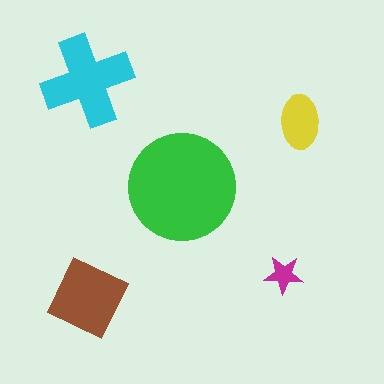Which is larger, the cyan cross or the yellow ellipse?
The cyan cross.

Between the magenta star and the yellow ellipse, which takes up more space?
The yellow ellipse.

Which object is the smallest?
The magenta star.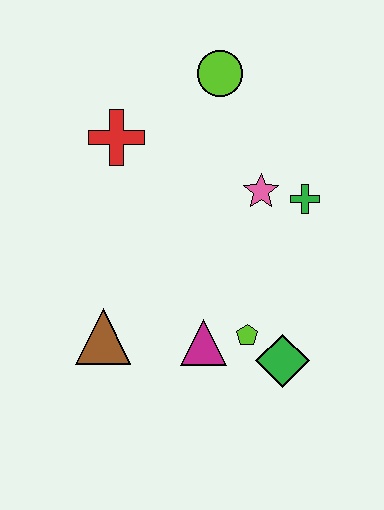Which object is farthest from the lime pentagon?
The lime circle is farthest from the lime pentagon.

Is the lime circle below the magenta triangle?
No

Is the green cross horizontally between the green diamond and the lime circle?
No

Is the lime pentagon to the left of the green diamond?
Yes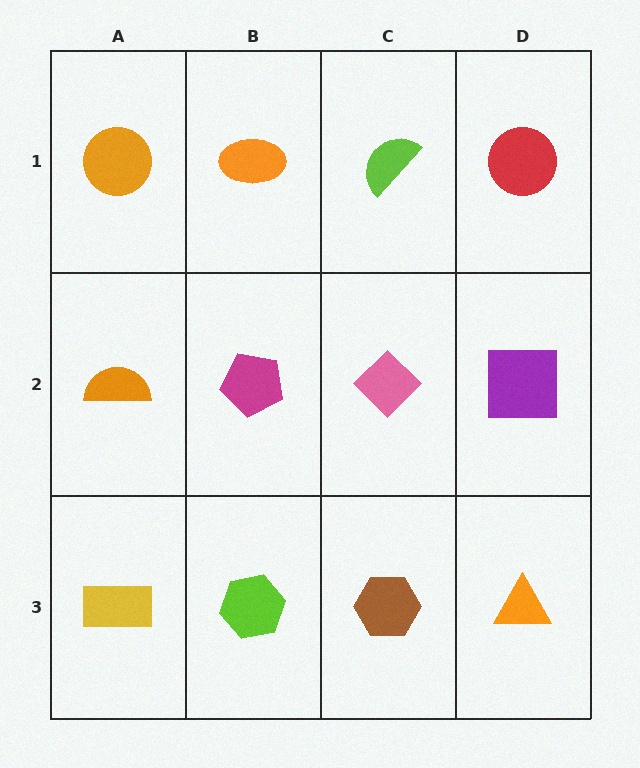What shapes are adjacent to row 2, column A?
An orange circle (row 1, column A), a yellow rectangle (row 3, column A), a magenta pentagon (row 2, column B).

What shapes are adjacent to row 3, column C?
A pink diamond (row 2, column C), a lime hexagon (row 3, column B), an orange triangle (row 3, column D).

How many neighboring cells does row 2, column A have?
3.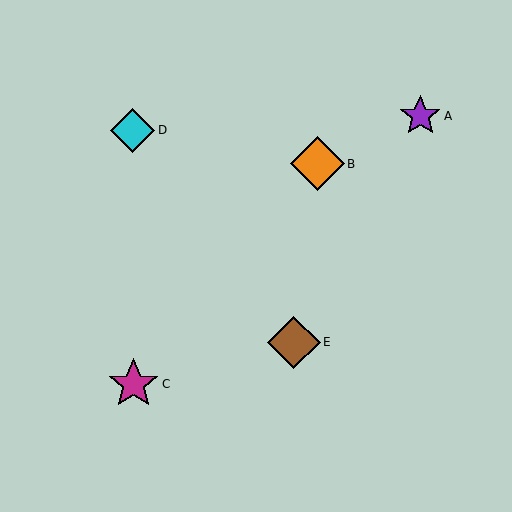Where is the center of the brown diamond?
The center of the brown diamond is at (294, 342).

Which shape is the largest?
The orange diamond (labeled B) is the largest.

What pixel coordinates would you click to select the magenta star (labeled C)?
Click at (133, 384) to select the magenta star C.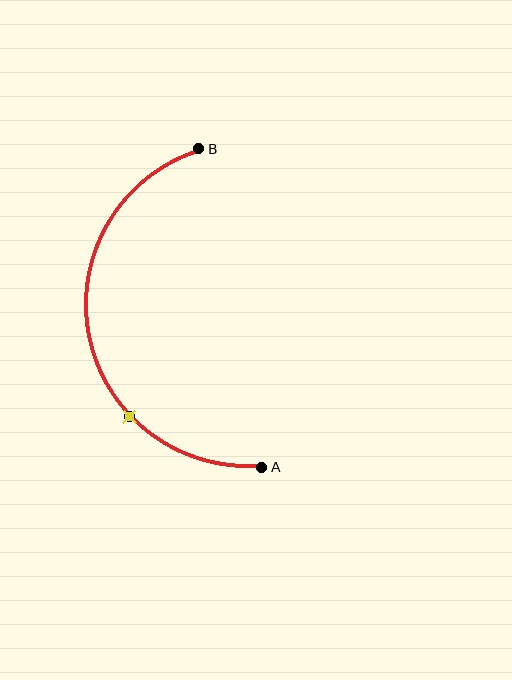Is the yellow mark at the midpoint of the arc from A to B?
No. The yellow mark lies on the arc but is closer to endpoint A. The arc midpoint would be at the point on the curve equidistant along the arc from both A and B.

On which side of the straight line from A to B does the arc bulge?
The arc bulges to the left of the straight line connecting A and B.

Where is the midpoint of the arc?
The arc midpoint is the point on the curve farthest from the straight line joining A and B. It sits to the left of that line.